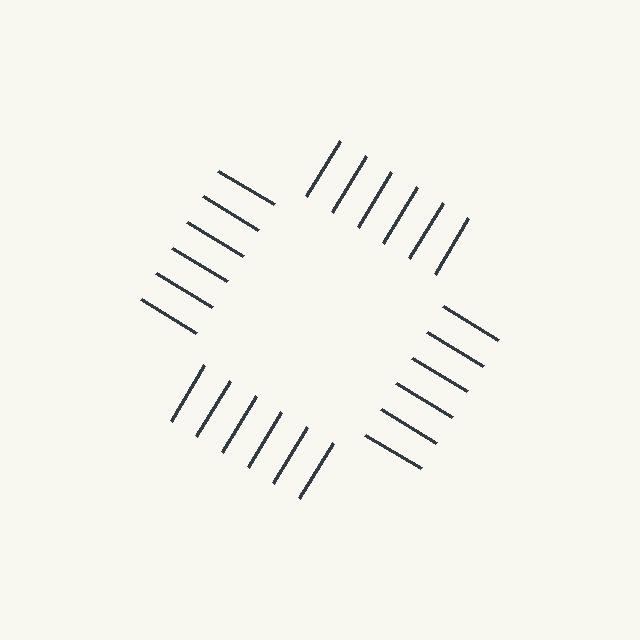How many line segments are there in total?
24 — 6 along each of the 4 edges.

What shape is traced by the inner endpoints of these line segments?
An illusory square — the line segments terminate on its edges but no continuous stroke is drawn.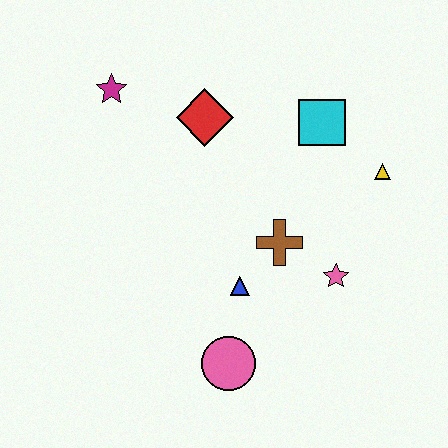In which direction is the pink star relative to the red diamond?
The pink star is below the red diamond.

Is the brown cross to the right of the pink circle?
Yes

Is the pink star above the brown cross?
No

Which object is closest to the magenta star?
The red diamond is closest to the magenta star.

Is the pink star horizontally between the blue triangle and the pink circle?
No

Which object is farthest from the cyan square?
The pink circle is farthest from the cyan square.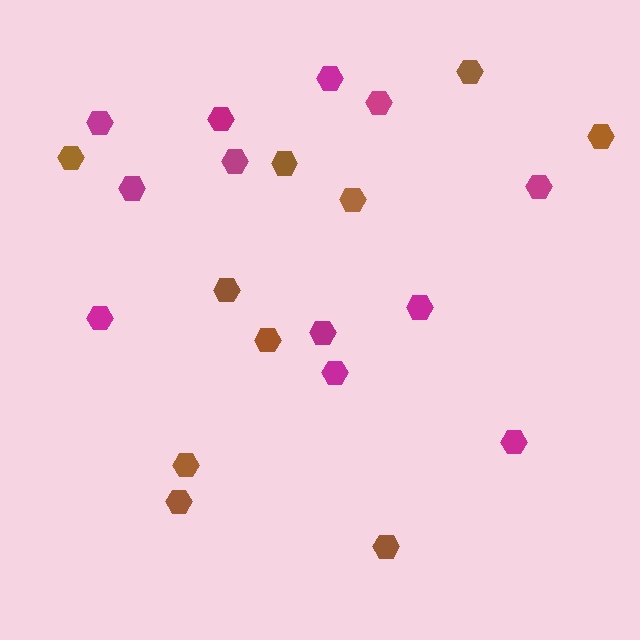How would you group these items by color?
There are 2 groups: one group of magenta hexagons (12) and one group of brown hexagons (10).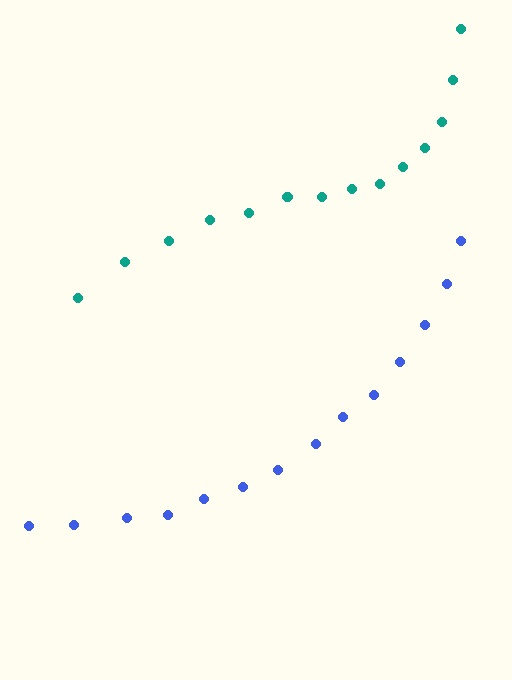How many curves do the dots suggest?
There are 2 distinct paths.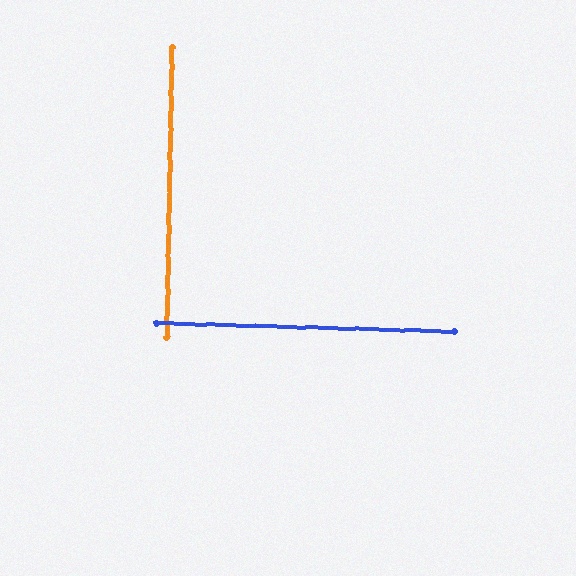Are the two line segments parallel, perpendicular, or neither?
Perpendicular — they meet at approximately 90°.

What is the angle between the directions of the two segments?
Approximately 90 degrees.